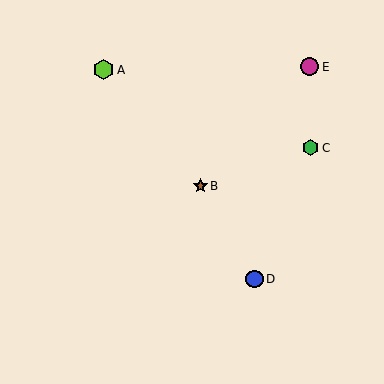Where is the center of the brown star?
The center of the brown star is at (200, 186).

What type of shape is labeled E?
Shape E is a magenta circle.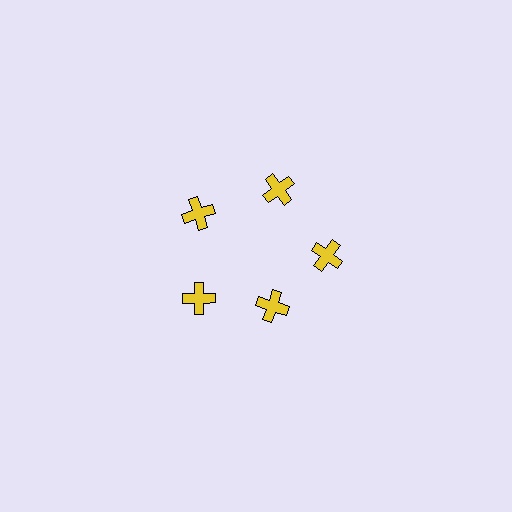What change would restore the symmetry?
The symmetry would be restored by moving it outward, back onto the ring so that all 5 crosses sit at equal angles and equal distance from the center.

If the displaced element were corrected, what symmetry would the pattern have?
It would have 5-fold rotational symmetry — the pattern would map onto itself every 72 degrees.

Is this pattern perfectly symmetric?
No. The 5 yellow crosses are arranged in a ring, but one element near the 5 o'clock position is pulled inward toward the center, breaking the 5-fold rotational symmetry.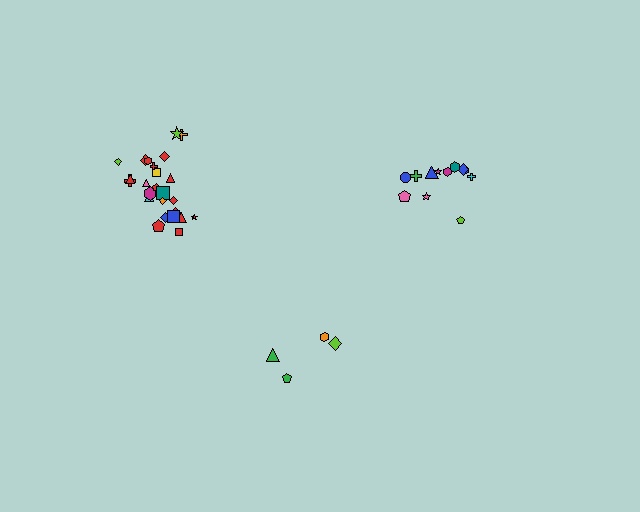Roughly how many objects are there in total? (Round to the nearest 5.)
Roughly 40 objects in total.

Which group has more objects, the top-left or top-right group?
The top-left group.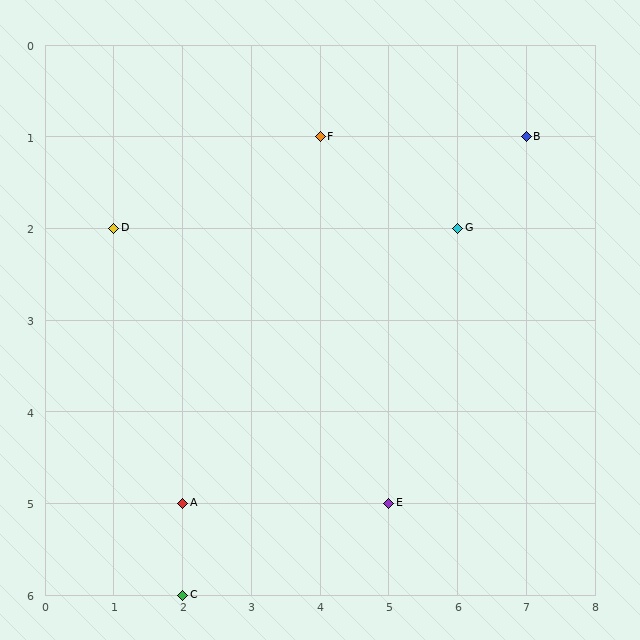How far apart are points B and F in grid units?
Points B and F are 3 columns apart.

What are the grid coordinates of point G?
Point G is at grid coordinates (6, 2).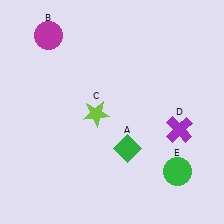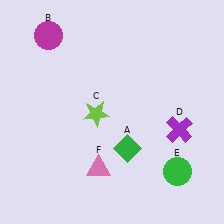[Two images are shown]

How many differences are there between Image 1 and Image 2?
There is 1 difference between the two images.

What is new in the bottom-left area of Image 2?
A pink triangle (F) was added in the bottom-left area of Image 2.